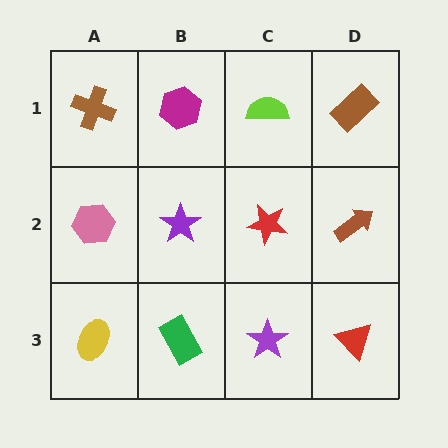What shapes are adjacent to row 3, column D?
A brown arrow (row 2, column D), a purple star (row 3, column C).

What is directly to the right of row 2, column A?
A purple star.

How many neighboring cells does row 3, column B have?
3.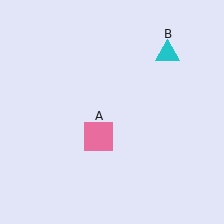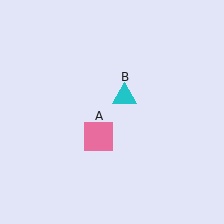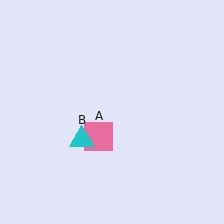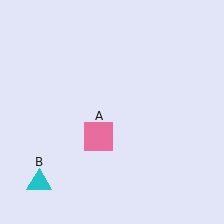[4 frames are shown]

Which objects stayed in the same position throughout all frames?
Pink square (object A) remained stationary.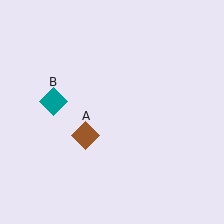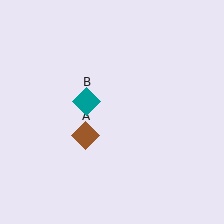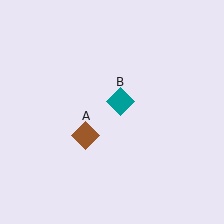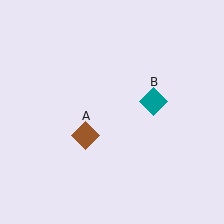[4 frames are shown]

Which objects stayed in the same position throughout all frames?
Brown diamond (object A) remained stationary.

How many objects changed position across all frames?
1 object changed position: teal diamond (object B).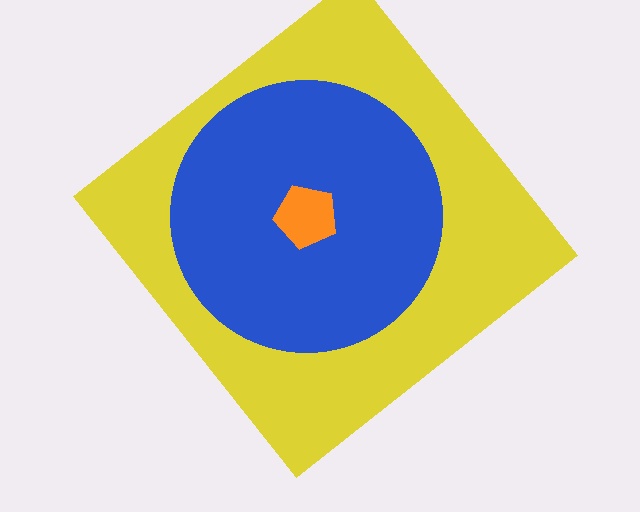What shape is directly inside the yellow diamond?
The blue circle.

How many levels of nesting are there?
3.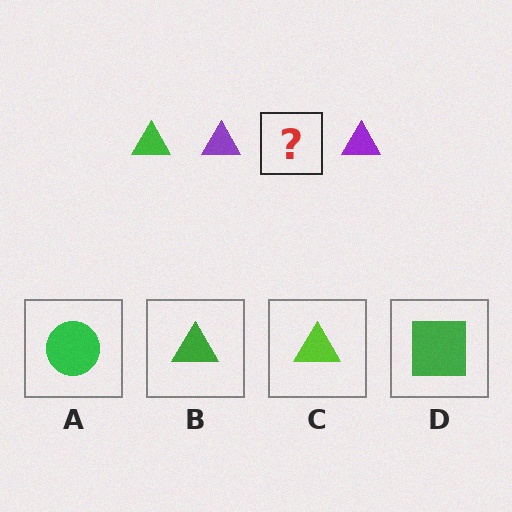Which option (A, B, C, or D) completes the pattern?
B.